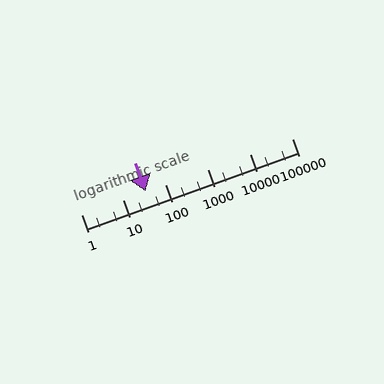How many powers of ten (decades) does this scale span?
The scale spans 5 decades, from 1 to 100000.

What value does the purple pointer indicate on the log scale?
The pointer indicates approximately 33.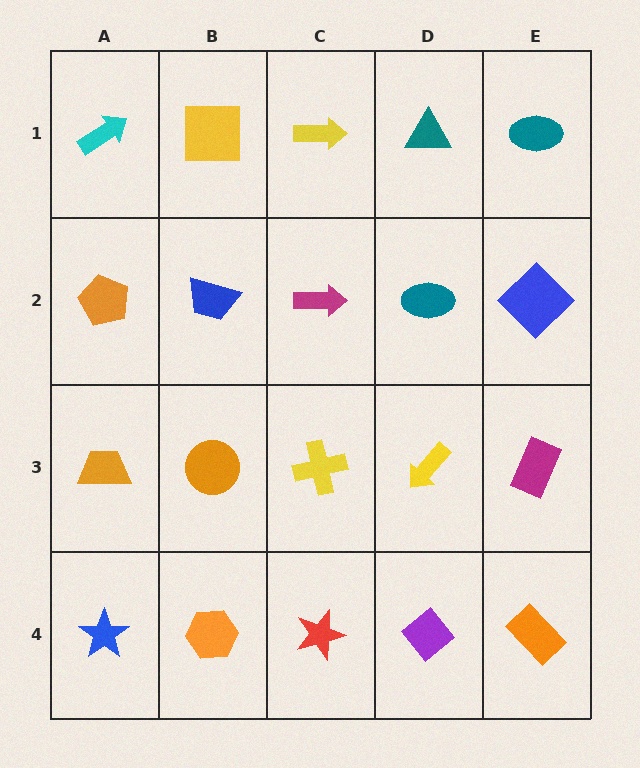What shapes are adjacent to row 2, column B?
A yellow square (row 1, column B), an orange circle (row 3, column B), an orange pentagon (row 2, column A), a magenta arrow (row 2, column C).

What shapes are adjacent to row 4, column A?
An orange trapezoid (row 3, column A), an orange hexagon (row 4, column B).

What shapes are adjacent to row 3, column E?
A blue diamond (row 2, column E), an orange rectangle (row 4, column E), a yellow arrow (row 3, column D).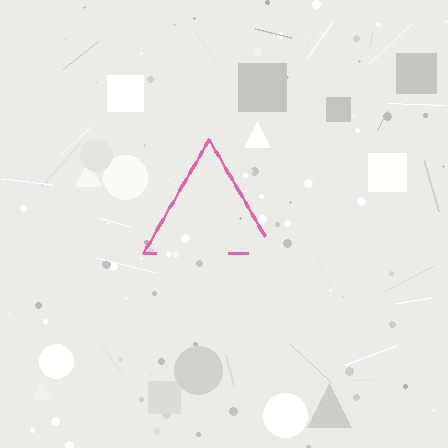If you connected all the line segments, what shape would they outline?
They would outline a triangle.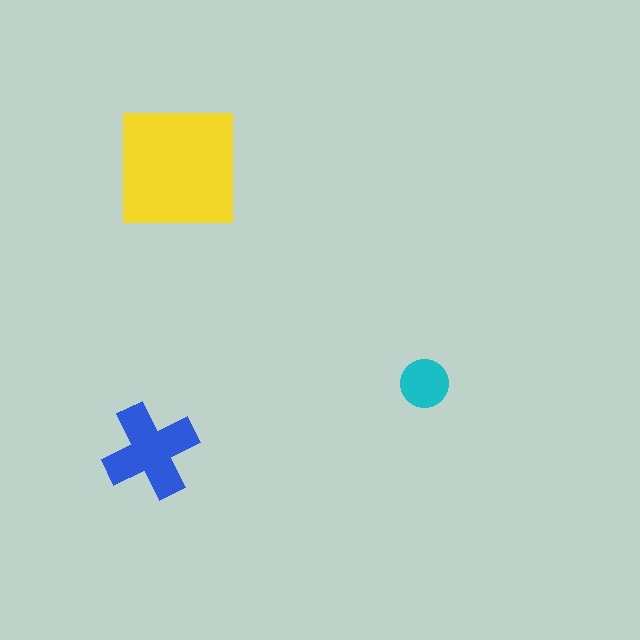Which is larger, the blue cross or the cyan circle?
The blue cross.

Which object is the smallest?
The cyan circle.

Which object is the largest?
The yellow square.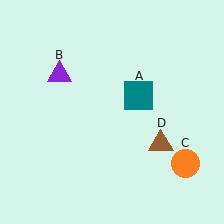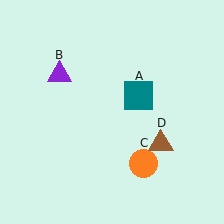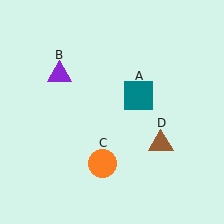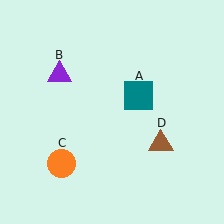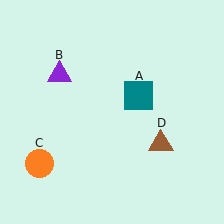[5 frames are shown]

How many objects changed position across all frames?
1 object changed position: orange circle (object C).